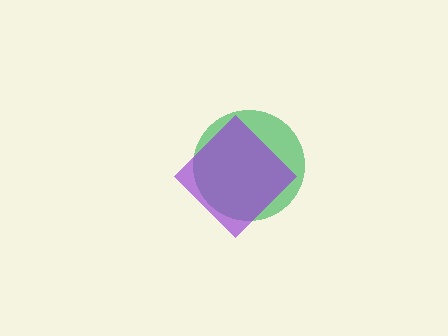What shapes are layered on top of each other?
The layered shapes are: a green circle, a purple diamond.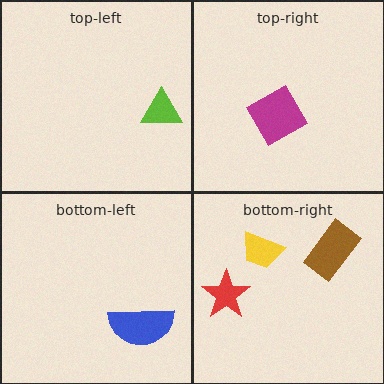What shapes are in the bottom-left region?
The blue semicircle.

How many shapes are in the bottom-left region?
1.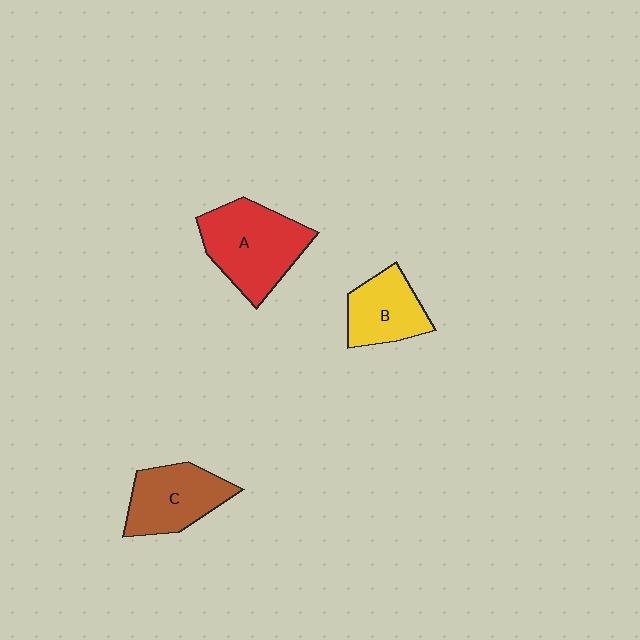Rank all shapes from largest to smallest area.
From largest to smallest: A (red), C (brown), B (yellow).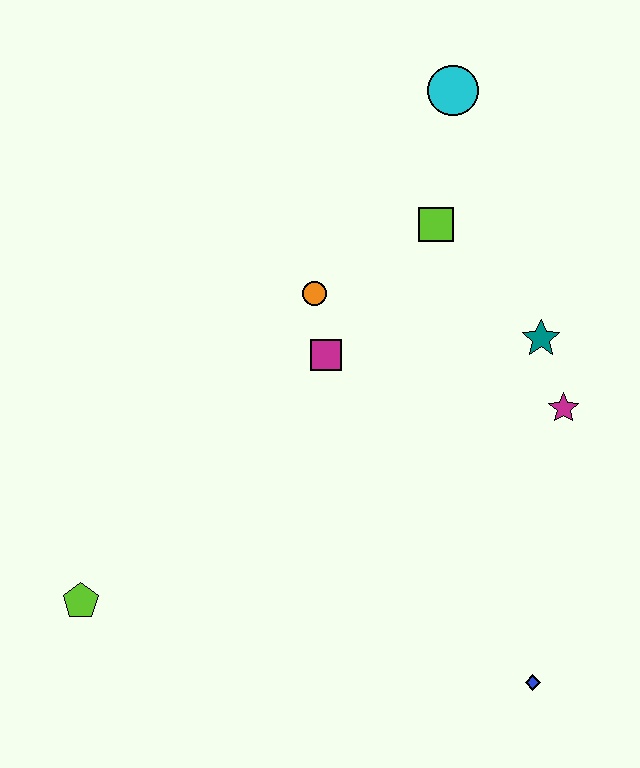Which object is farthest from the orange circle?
The blue diamond is farthest from the orange circle.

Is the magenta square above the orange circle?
No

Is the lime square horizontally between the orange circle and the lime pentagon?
No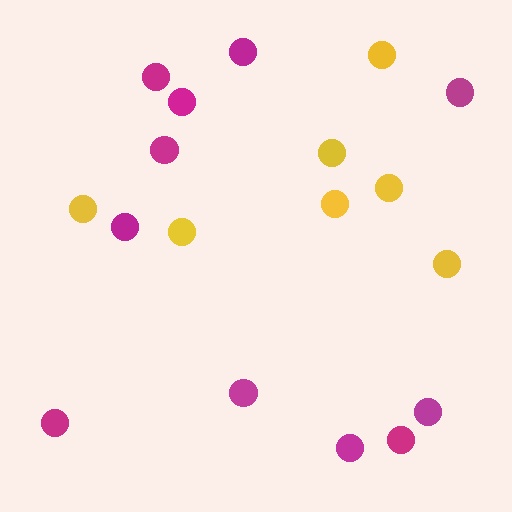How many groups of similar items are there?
There are 2 groups: one group of magenta circles (11) and one group of yellow circles (7).